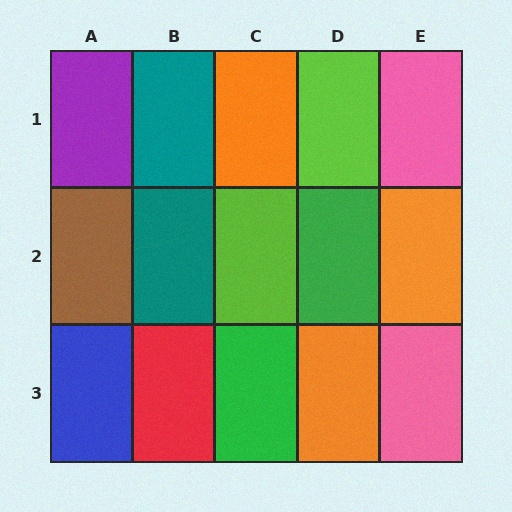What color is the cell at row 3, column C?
Green.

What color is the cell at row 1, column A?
Purple.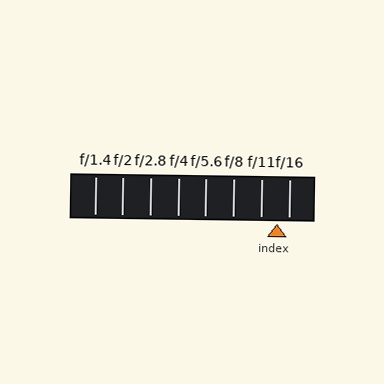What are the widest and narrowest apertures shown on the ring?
The widest aperture shown is f/1.4 and the narrowest is f/16.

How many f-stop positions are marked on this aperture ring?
There are 8 f-stop positions marked.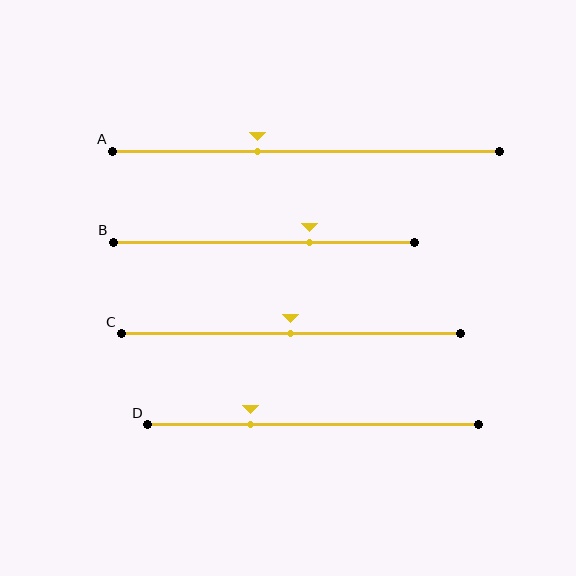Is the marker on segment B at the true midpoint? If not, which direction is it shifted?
No, the marker on segment B is shifted to the right by about 15% of the segment length.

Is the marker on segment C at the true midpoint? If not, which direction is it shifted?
Yes, the marker on segment C is at the true midpoint.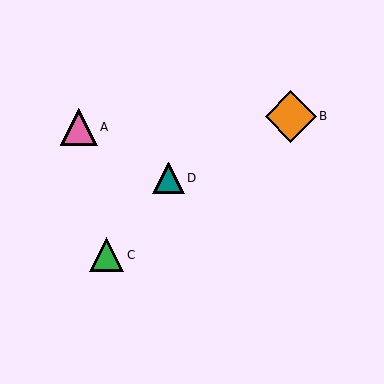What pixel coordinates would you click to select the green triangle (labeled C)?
Click at (106, 255) to select the green triangle C.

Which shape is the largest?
The orange diamond (labeled B) is the largest.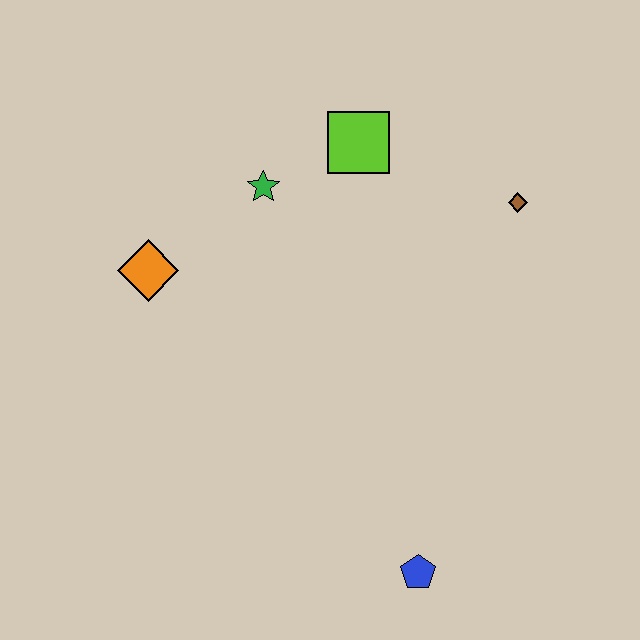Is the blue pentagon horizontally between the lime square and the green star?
No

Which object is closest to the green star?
The lime square is closest to the green star.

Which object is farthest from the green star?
The blue pentagon is farthest from the green star.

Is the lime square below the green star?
No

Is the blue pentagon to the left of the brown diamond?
Yes